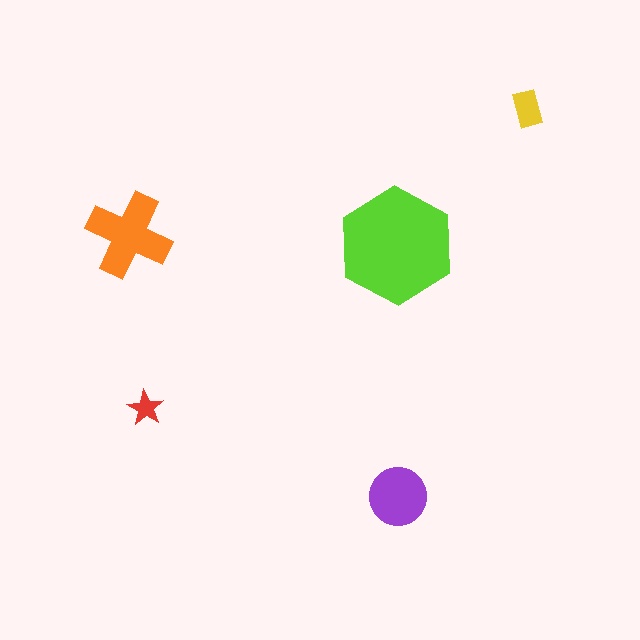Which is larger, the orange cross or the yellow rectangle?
The orange cross.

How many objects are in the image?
There are 5 objects in the image.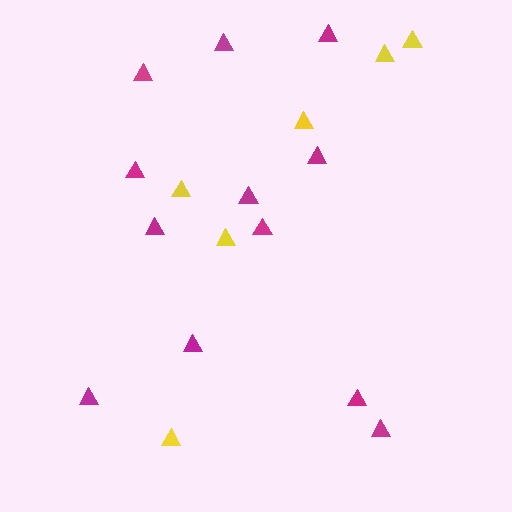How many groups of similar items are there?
There are 2 groups: one group of yellow triangles (6) and one group of magenta triangles (12).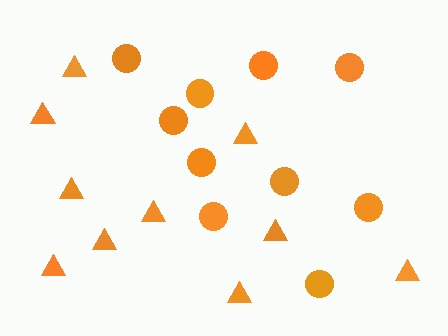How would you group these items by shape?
There are 2 groups: one group of circles (10) and one group of triangles (10).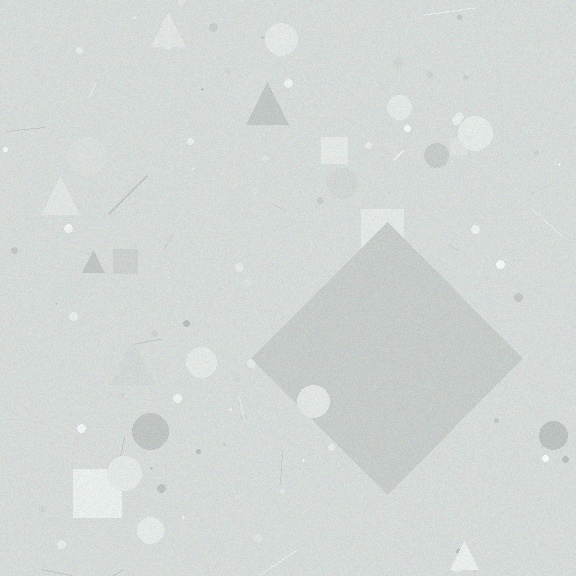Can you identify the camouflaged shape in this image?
The camouflaged shape is a diamond.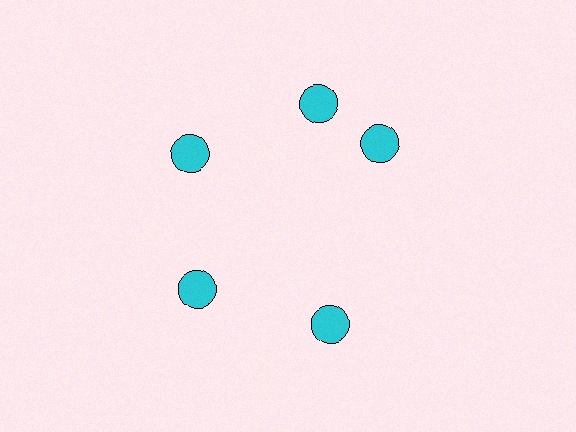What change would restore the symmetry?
The symmetry would be restored by rotating it back into even spacing with its neighbors so that all 5 circles sit at equal angles and equal distance from the center.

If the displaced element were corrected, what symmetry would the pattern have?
It would have 5-fold rotational symmetry — the pattern would map onto itself every 72 degrees.